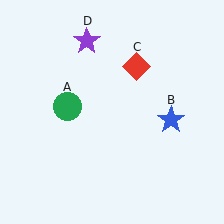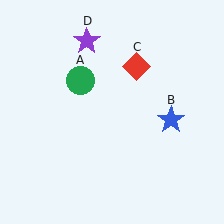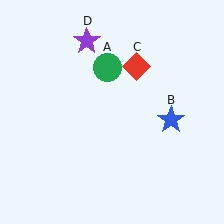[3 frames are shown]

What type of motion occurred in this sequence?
The green circle (object A) rotated clockwise around the center of the scene.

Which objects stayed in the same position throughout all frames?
Blue star (object B) and red diamond (object C) and purple star (object D) remained stationary.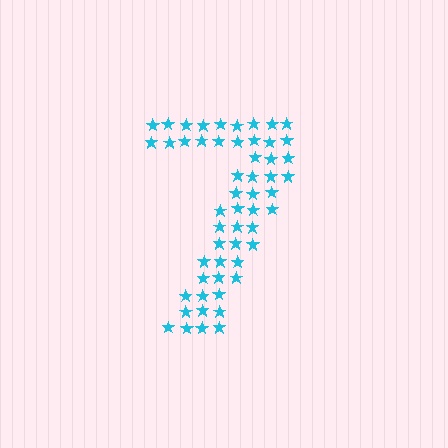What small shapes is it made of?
It is made of small stars.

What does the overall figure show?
The overall figure shows the digit 7.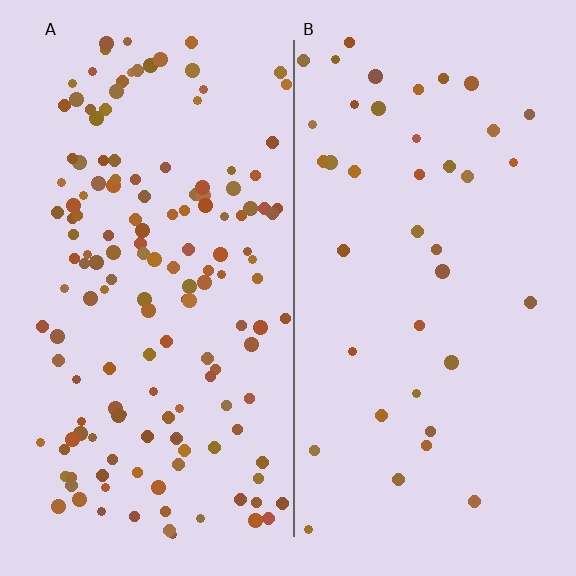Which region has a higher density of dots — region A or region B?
A (the left).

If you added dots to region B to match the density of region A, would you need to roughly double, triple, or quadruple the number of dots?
Approximately quadruple.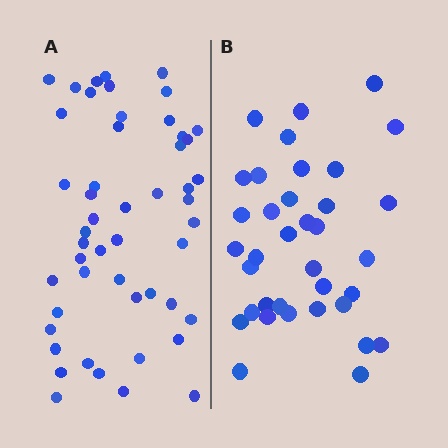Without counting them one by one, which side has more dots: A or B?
Region A (the left region) has more dots.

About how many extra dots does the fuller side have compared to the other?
Region A has approximately 15 more dots than region B.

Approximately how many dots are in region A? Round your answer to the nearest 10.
About 50 dots.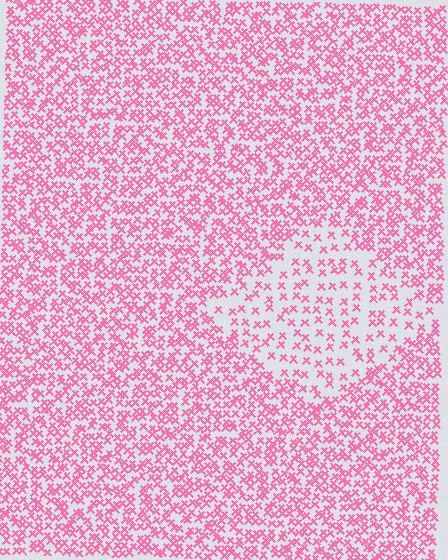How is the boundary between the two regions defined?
The boundary is defined by a change in element density (approximately 2.3x ratio). All elements are the same color, size, and shape.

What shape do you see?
I see a diamond.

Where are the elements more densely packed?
The elements are more densely packed outside the diamond boundary.